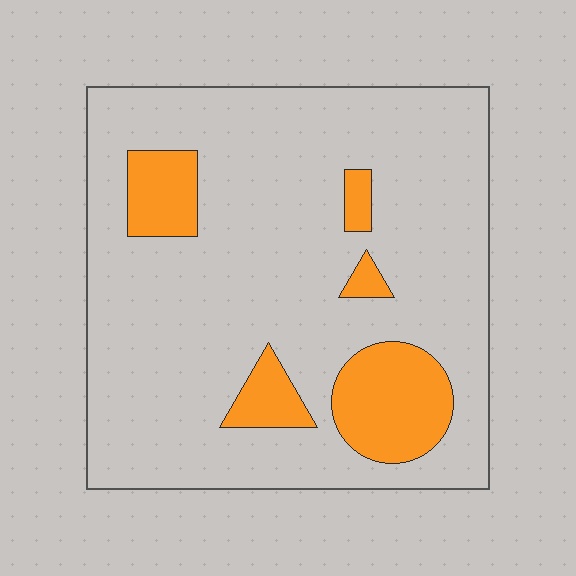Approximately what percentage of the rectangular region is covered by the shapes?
Approximately 15%.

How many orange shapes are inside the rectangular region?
5.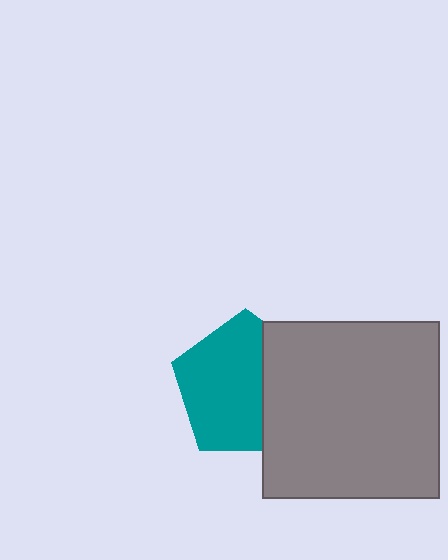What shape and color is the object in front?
The object in front is a gray square.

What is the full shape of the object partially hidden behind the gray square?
The partially hidden object is a teal pentagon.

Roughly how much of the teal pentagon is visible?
About half of it is visible (roughly 65%).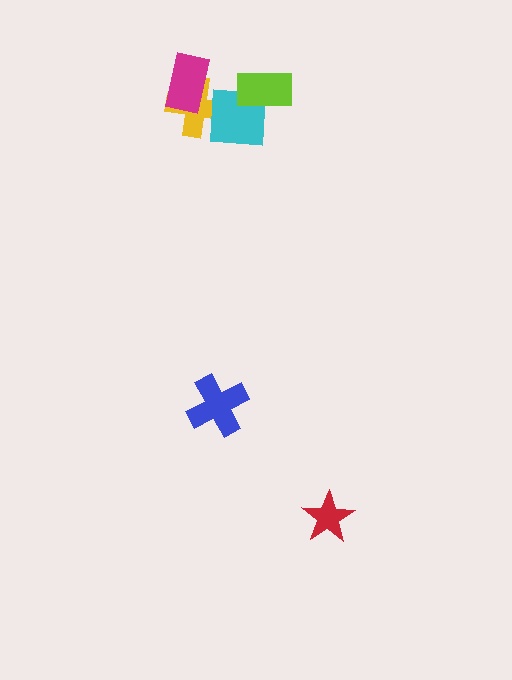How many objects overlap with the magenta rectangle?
1 object overlaps with the magenta rectangle.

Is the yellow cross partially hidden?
Yes, it is partially covered by another shape.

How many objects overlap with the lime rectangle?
1 object overlaps with the lime rectangle.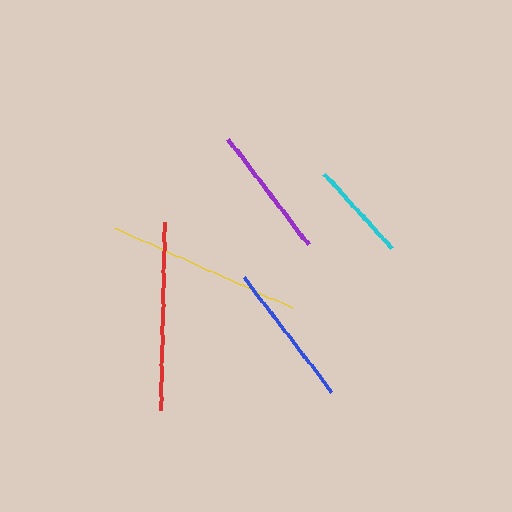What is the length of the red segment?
The red segment is approximately 188 pixels long.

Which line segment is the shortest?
The cyan line is the shortest at approximately 100 pixels.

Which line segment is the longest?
The yellow line is the longest at approximately 194 pixels.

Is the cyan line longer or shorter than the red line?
The red line is longer than the cyan line.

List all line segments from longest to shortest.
From longest to shortest: yellow, red, blue, purple, cyan.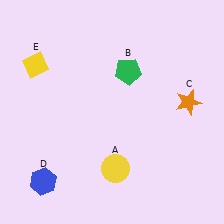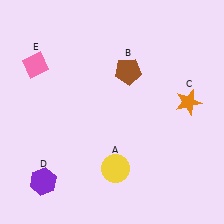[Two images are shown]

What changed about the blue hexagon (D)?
In Image 1, D is blue. In Image 2, it changed to purple.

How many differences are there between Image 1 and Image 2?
There are 3 differences between the two images.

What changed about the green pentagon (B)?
In Image 1, B is green. In Image 2, it changed to brown.